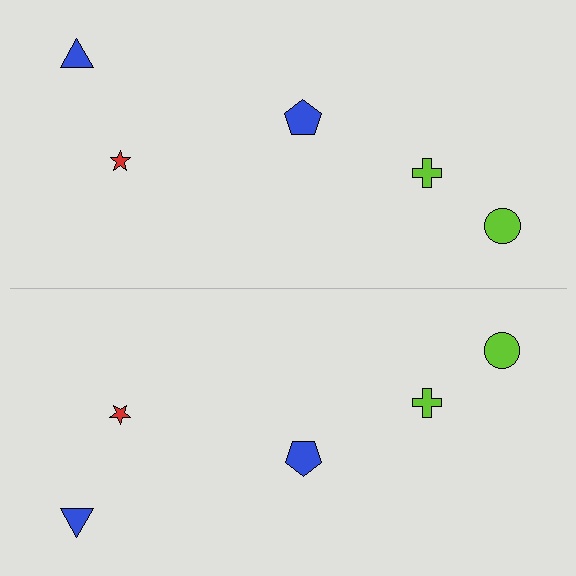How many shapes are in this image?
There are 10 shapes in this image.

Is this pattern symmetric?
Yes, this pattern has bilateral (reflection) symmetry.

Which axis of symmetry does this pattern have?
The pattern has a horizontal axis of symmetry running through the center of the image.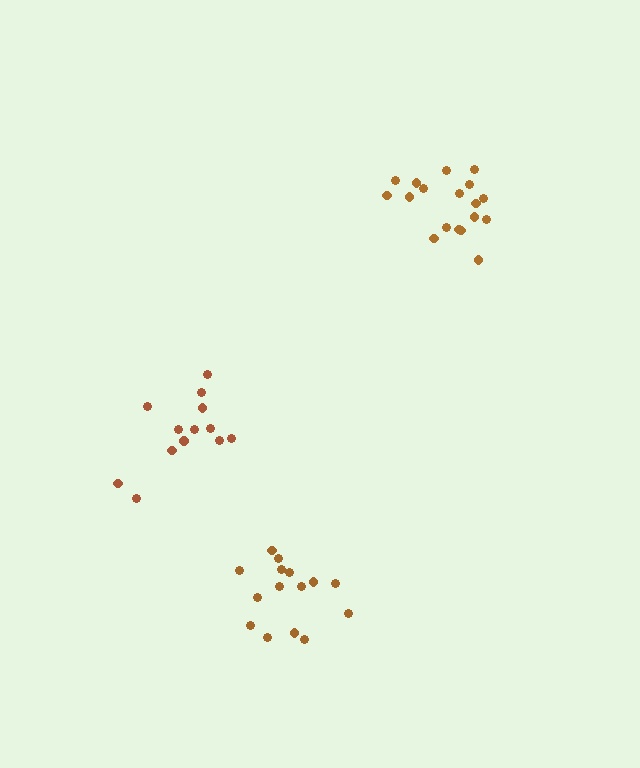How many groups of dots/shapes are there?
There are 3 groups.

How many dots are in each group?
Group 1: 13 dots, Group 2: 15 dots, Group 3: 18 dots (46 total).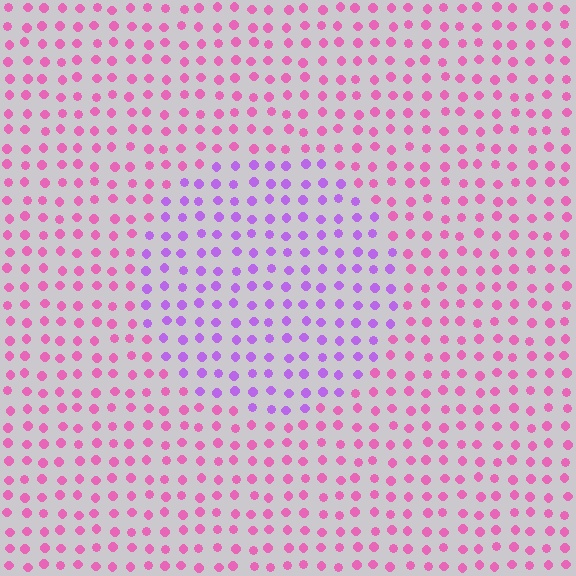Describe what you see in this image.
The image is filled with small pink elements in a uniform arrangement. A circle-shaped region is visible where the elements are tinted to a slightly different hue, forming a subtle color boundary.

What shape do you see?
I see a circle.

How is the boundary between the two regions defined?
The boundary is defined purely by a slight shift in hue (about 44 degrees). Spacing, size, and orientation are identical on both sides.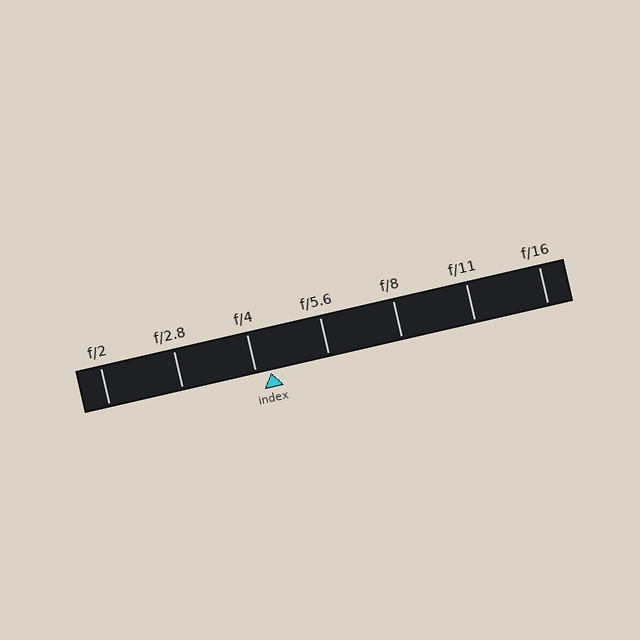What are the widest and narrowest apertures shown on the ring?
The widest aperture shown is f/2 and the narrowest is f/16.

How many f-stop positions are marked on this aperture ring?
There are 7 f-stop positions marked.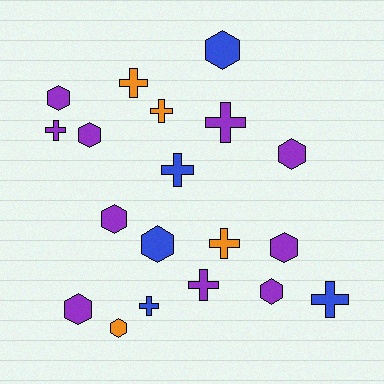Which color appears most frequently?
Purple, with 10 objects.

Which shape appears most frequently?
Hexagon, with 10 objects.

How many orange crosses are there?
There are 3 orange crosses.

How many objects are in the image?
There are 19 objects.